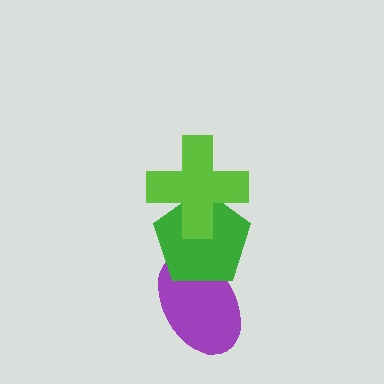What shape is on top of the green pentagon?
The lime cross is on top of the green pentagon.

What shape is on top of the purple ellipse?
The green pentagon is on top of the purple ellipse.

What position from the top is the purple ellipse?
The purple ellipse is 3rd from the top.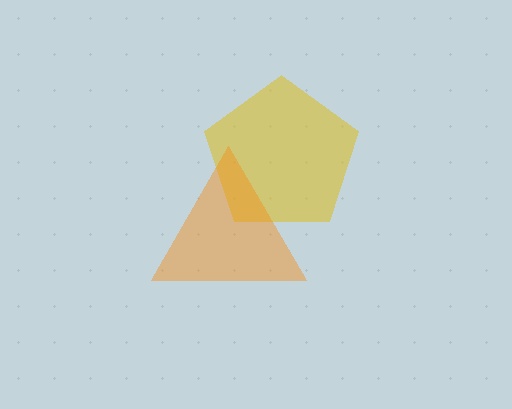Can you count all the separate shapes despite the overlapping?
Yes, there are 2 separate shapes.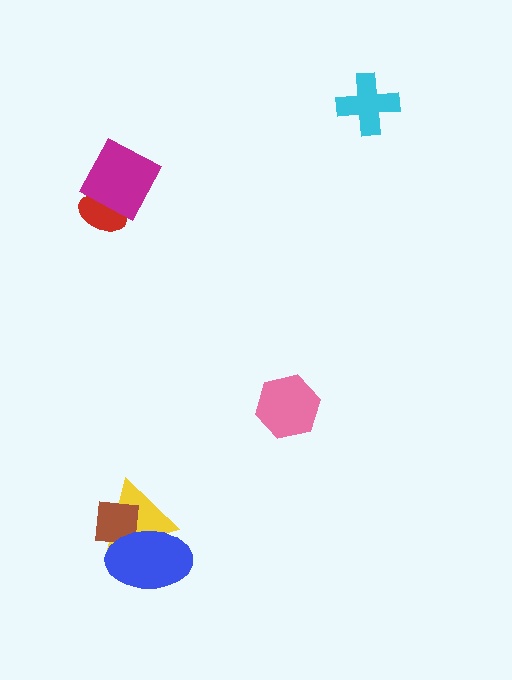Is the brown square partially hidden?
Yes, it is partially covered by another shape.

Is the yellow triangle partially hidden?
Yes, it is partially covered by another shape.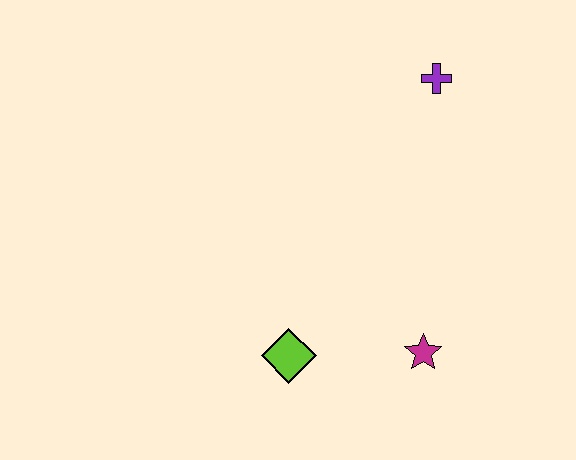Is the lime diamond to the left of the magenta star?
Yes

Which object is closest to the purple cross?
The magenta star is closest to the purple cross.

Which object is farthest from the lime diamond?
The purple cross is farthest from the lime diamond.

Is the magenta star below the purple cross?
Yes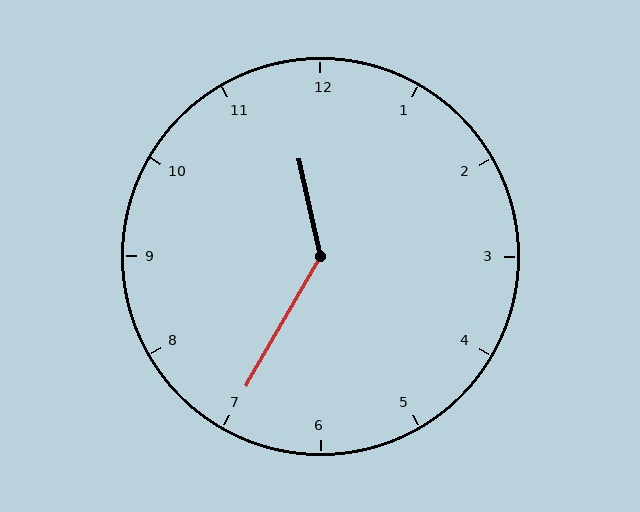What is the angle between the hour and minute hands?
Approximately 138 degrees.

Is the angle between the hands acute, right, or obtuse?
It is obtuse.